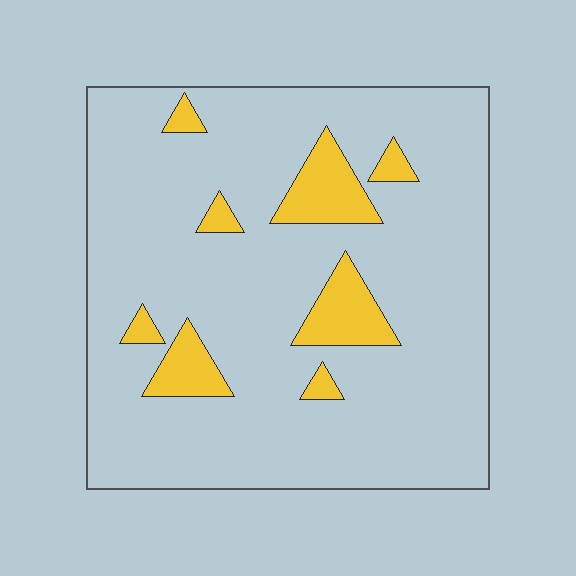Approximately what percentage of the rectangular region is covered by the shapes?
Approximately 10%.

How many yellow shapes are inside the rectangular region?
8.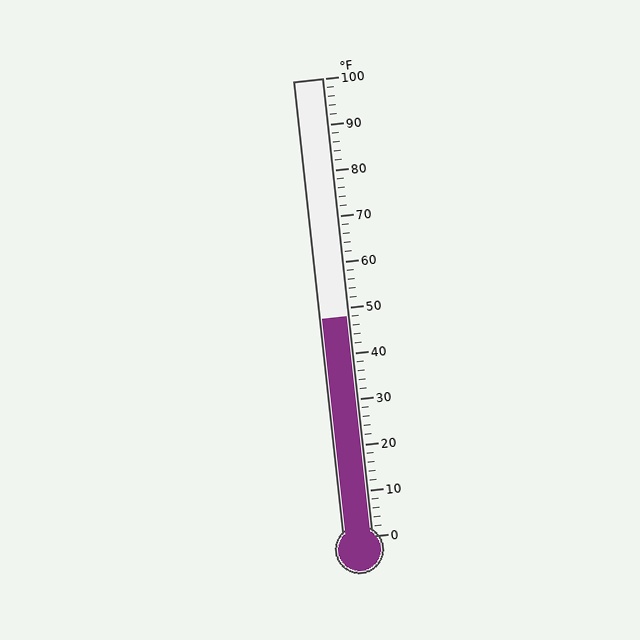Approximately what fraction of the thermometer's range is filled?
The thermometer is filled to approximately 50% of its range.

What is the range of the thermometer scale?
The thermometer scale ranges from 0°F to 100°F.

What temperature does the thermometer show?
The thermometer shows approximately 48°F.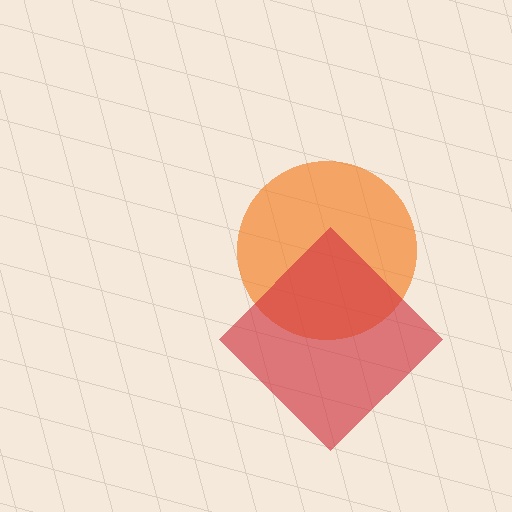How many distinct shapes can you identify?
There are 2 distinct shapes: an orange circle, a red diamond.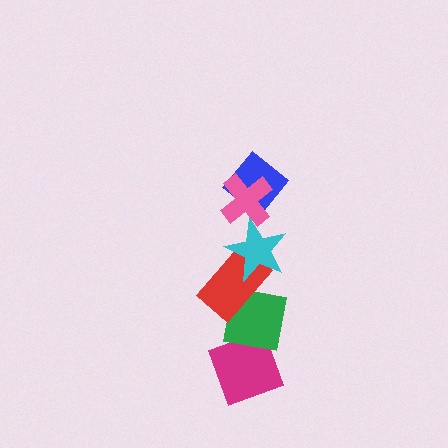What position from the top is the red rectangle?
The red rectangle is 4th from the top.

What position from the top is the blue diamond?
The blue diamond is 2nd from the top.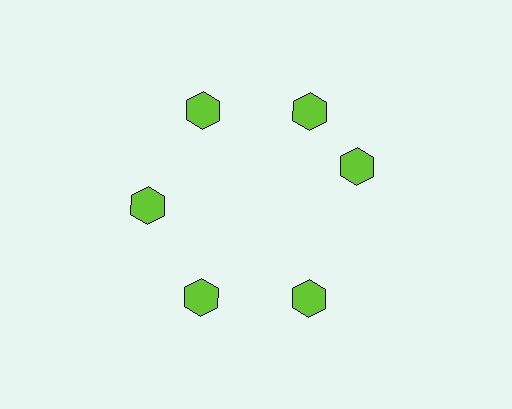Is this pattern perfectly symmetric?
No. The 6 lime hexagons are arranged in a ring, but one element near the 3 o'clock position is rotated out of alignment along the ring, breaking the 6-fold rotational symmetry.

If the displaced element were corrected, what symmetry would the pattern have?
It would have 6-fold rotational symmetry — the pattern would map onto itself every 60 degrees.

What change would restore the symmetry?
The symmetry would be restored by rotating it back into even spacing with its neighbors so that all 6 hexagons sit at equal angles and equal distance from the center.